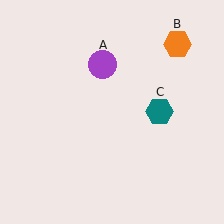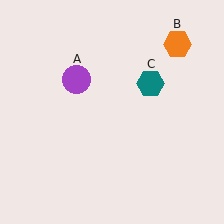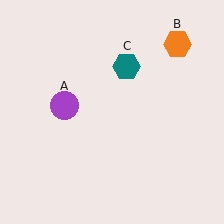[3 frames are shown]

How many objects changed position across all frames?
2 objects changed position: purple circle (object A), teal hexagon (object C).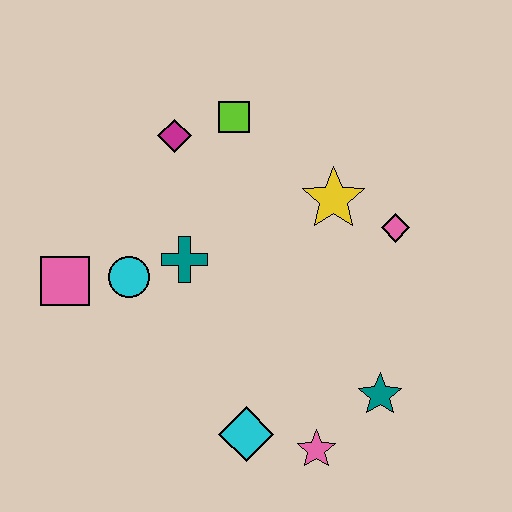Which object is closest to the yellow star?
The pink diamond is closest to the yellow star.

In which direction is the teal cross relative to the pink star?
The teal cross is above the pink star.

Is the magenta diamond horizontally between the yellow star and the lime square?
No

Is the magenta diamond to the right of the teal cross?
No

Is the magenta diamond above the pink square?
Yes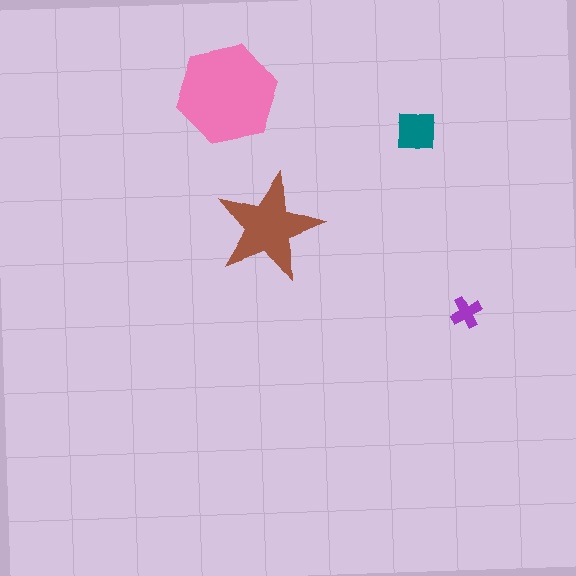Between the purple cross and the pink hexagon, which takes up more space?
The pink hexagon.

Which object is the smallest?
The purple cross.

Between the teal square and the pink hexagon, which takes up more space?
The pink hexagon.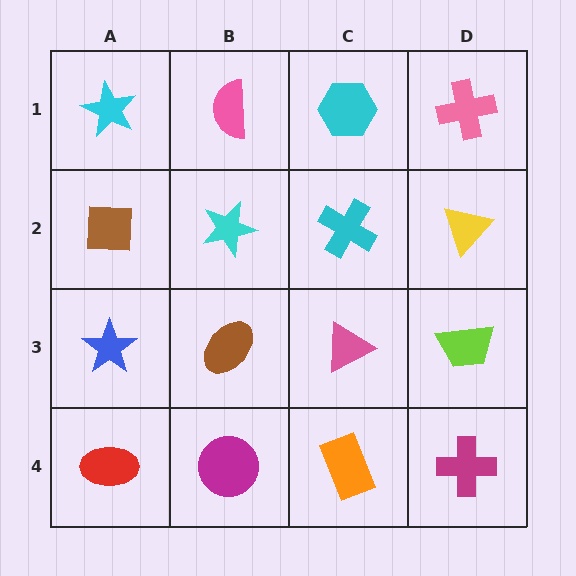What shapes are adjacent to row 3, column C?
A cyan cross (row 2, column C), an orange rectangle (row 4, column C), a brown ellipse (row 3, column B), a lime trapezoid (row 3, column D).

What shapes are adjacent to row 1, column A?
A brown square (row 2, column A), a pink semicircle (row 1, column B).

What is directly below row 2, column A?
A blue star.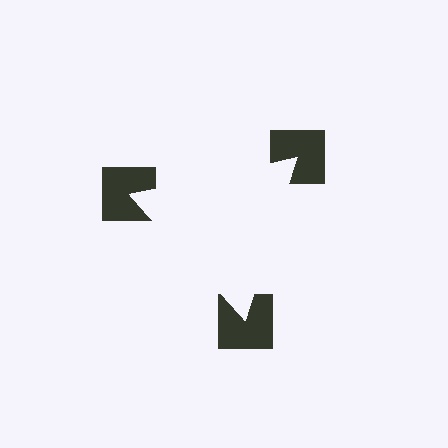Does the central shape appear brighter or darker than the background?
It typically appears slightly brighter than the background, even though no actual brightness change is drawn.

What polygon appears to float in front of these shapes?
An illusory triangle — its edges are inferred from the aligned wedge cuts in the notched squares, not physically drawn.